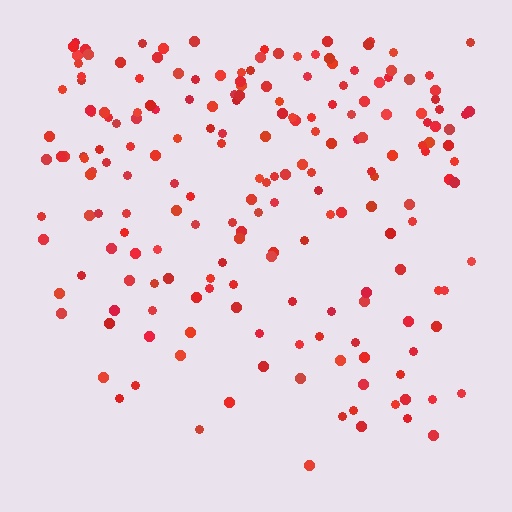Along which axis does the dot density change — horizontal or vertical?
Vertical.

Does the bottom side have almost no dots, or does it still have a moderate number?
Still a moderate number, just noticeably fewer than the top.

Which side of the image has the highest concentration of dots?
The top.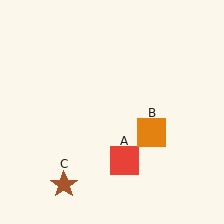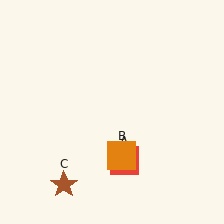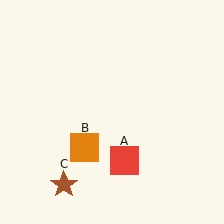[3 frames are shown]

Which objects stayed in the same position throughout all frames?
Red square (object A) and brown star (object C) remained stationary.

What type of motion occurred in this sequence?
The orange square (object B) rotated clockwise around the center of the scene.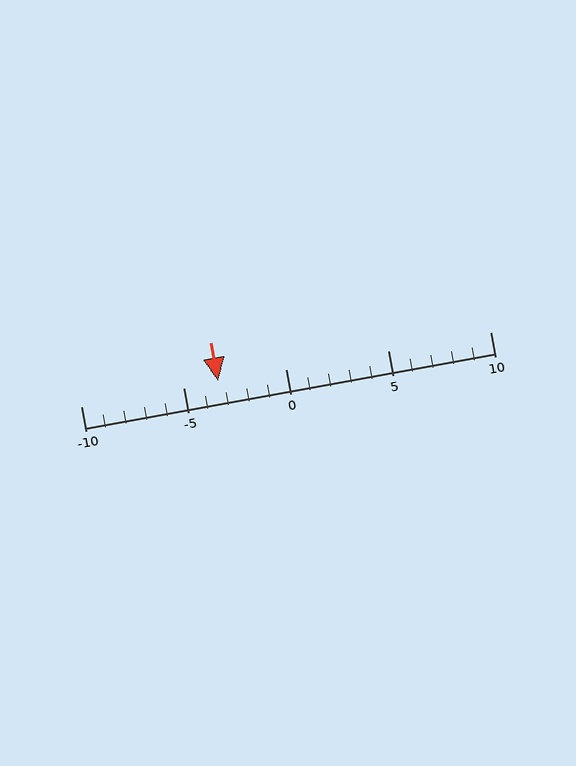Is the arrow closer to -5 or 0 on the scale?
The arrow is closer to -5.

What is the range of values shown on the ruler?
The ruler shows values from -10 to 10.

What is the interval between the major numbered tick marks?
The major tick marks are spaced 5 units apart.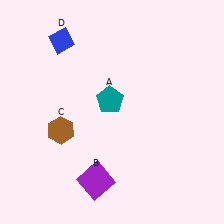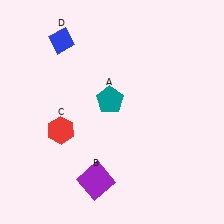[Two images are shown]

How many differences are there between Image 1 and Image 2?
There is 1 difference between the two images.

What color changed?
The hexagon (C) changed from brown in Image 1 to red in Image 2.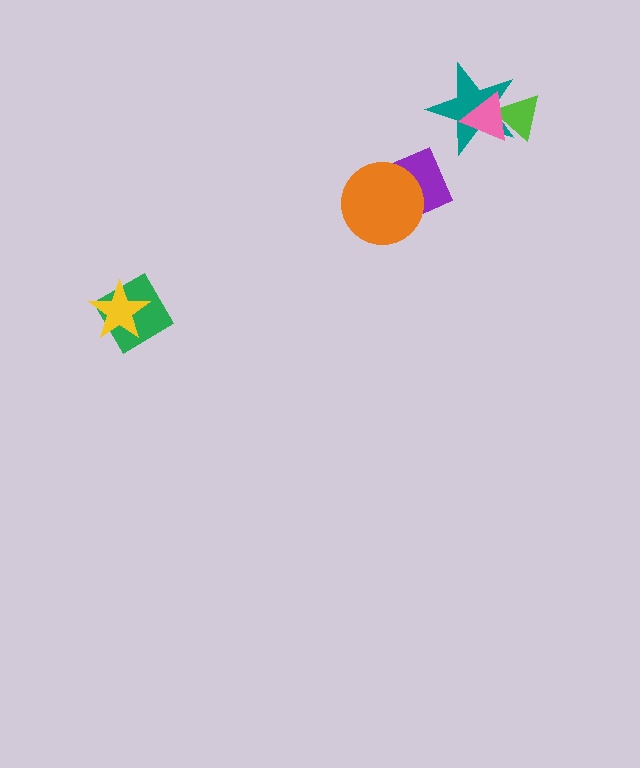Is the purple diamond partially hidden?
Yes, it is partially covered by another shape.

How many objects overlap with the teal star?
2 objects overlap with the teal star.